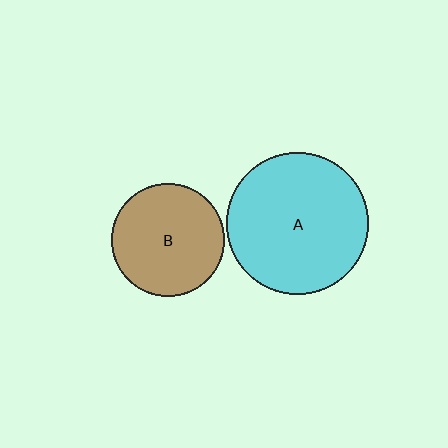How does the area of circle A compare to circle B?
Approximately 1.6 times.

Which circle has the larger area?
Circle A (cyan).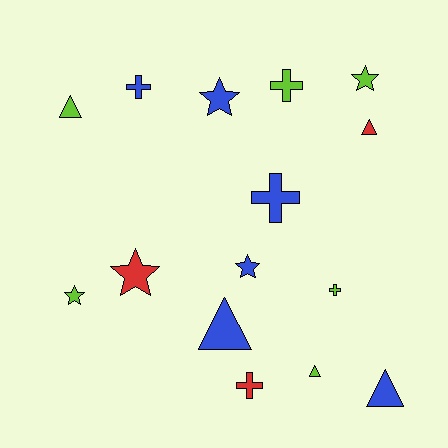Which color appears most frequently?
Lime, with 6 objects.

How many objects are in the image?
There are 15 objects.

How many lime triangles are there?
There are 2 lime triangles.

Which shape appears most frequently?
Cross, with 5 objects.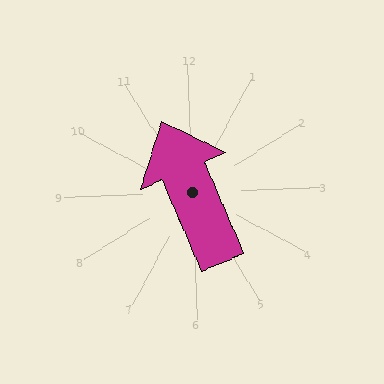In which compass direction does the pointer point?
North.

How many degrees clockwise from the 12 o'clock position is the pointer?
Approximately 339 degrees.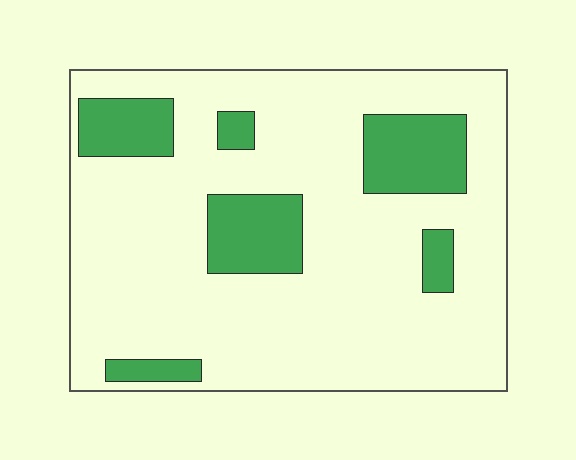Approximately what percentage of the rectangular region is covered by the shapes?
Approximately 20%.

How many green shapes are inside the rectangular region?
6.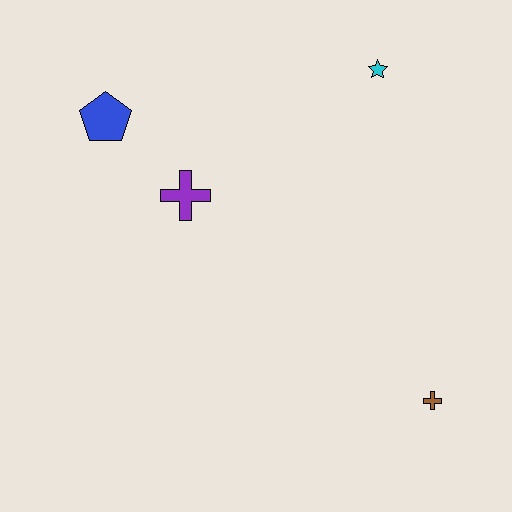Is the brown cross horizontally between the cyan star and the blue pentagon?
No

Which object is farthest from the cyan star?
The brown cross is farthest from the cyan star.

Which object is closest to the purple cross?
The blue pentagon is closest to the purple cross.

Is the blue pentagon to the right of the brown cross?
No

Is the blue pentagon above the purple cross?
Yes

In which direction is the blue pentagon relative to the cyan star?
The blue pentagon is to the left of the cyan star.